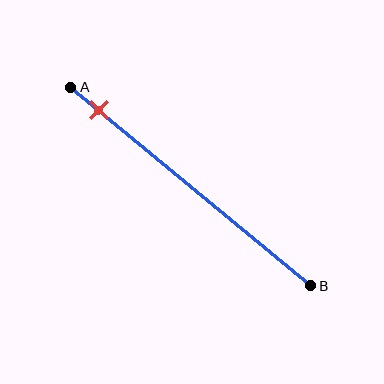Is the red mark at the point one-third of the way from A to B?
No, the mark is at about 10% from A, not at the 33% one-third point.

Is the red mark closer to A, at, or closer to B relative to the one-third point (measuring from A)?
The red mark is closer to point A than the one-third point of segment AB.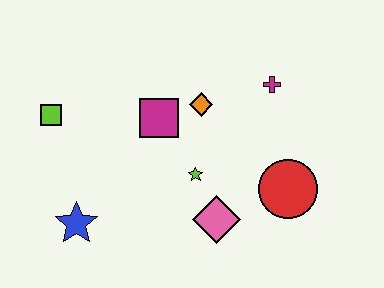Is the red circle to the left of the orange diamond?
No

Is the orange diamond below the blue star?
No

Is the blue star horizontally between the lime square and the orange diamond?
Yes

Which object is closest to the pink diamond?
The lime star is closest to the pink diamond.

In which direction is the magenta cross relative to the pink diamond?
The magenta cross is above the pink diamond.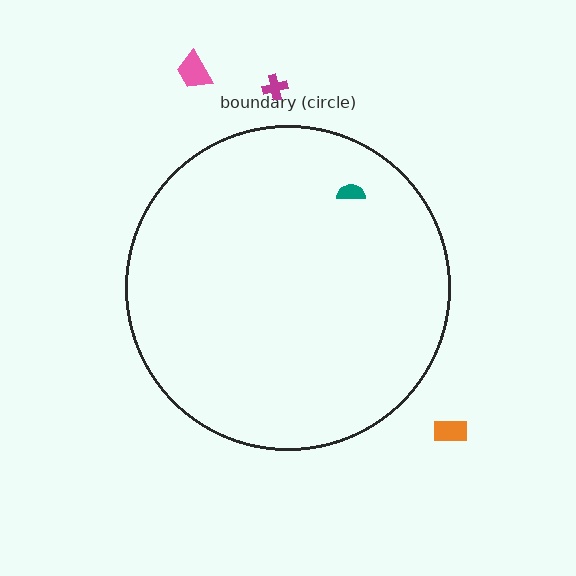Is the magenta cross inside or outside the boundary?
Outside.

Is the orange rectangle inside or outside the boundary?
Outside.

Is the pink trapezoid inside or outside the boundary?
Outside.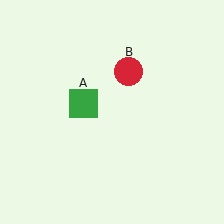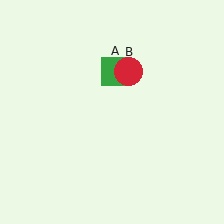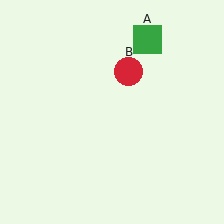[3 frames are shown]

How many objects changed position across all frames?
1 object changed position: green square (object A).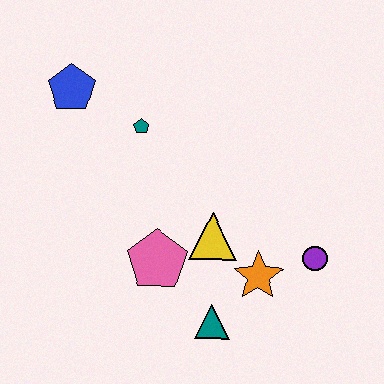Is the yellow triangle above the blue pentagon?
No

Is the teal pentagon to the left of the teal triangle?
Yes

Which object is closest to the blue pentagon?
The teal pentagon is closest to the blue pentagon.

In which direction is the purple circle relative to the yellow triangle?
The purple circle is to the right of the yellow triangle.